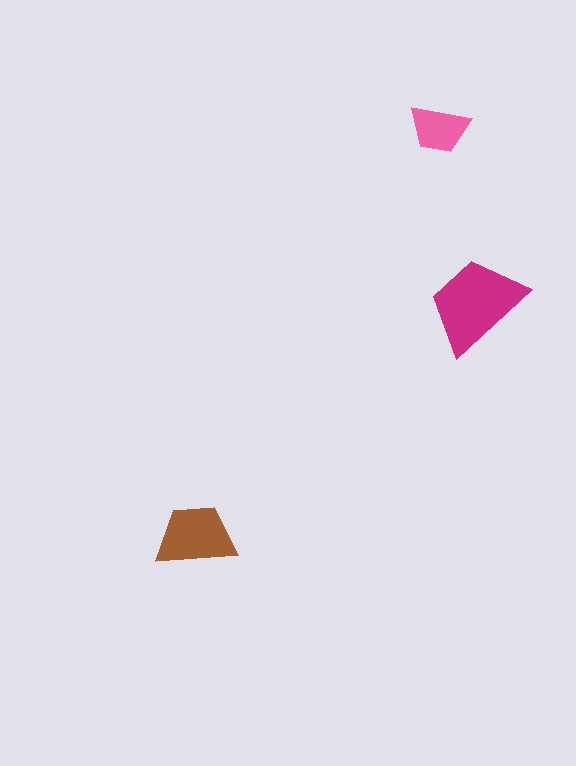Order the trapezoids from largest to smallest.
the magenta one, the brown one, the pink one.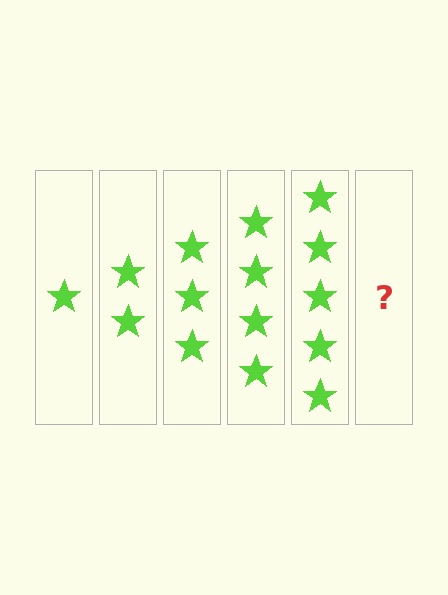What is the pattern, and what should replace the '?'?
The pattern is that each step adds one more star. The '?' should be 6 stars.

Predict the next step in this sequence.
The next step is 6 stars.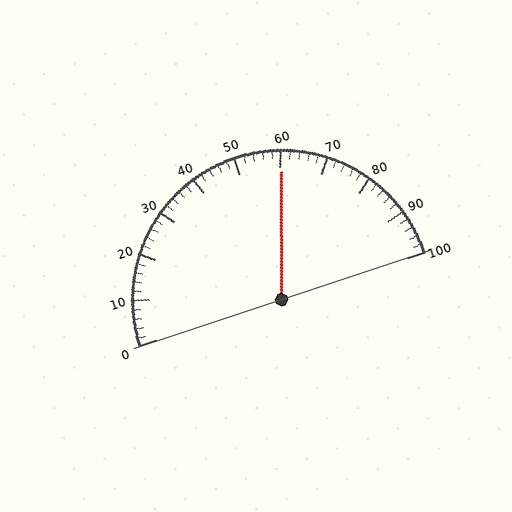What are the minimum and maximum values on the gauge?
The gauge ranges from 0 to 100.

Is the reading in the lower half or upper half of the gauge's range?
The reading is in the upper half of the range (0 to 100).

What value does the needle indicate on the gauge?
The needle indicates approximately 60.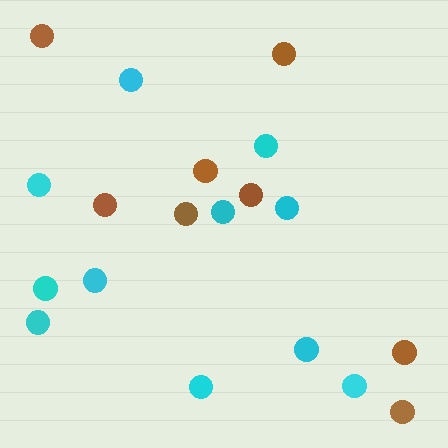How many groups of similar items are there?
There are 2 groups: one group of cyan circles (11) and one group of brown circles (8).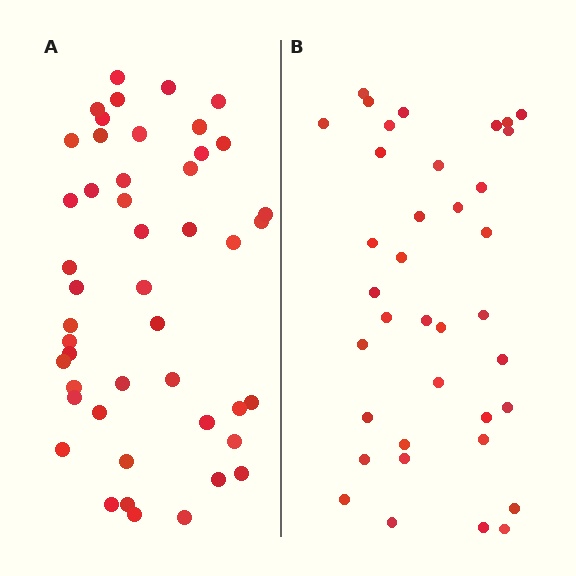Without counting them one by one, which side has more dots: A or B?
Region A (the left region) has more dots.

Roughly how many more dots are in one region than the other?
Region A has roughly 10 or so more dots than region B.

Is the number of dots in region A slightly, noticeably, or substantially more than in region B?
Region A has noticeably more, but not dramatically so. The ratio is roughly 1.3 to 1.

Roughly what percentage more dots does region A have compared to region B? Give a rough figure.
About 25% more.